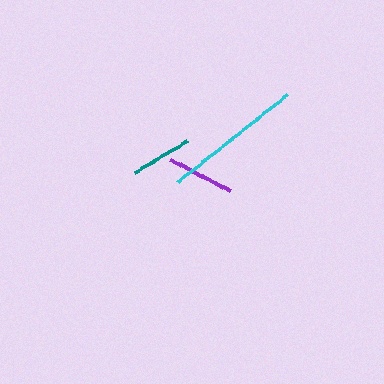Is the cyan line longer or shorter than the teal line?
The cyan line is longer than the teal line.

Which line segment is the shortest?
The teal line is the shortest at approximately 61 pixels.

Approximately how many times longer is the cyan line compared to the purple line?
The cyan line is approximately 2.1 times the length of the purple line.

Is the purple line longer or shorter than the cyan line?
The cyan line is longer than the purple line.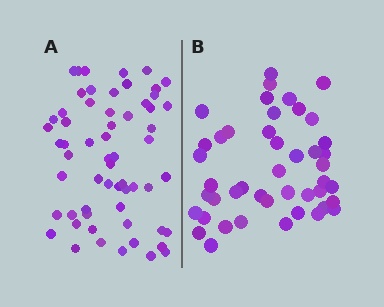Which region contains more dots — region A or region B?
Region A (the left region) has more dots.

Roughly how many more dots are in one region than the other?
Region A has approximately 15 more dots than region B.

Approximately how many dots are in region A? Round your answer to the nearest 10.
About 60 dots.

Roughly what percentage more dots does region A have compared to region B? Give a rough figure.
About 35% more.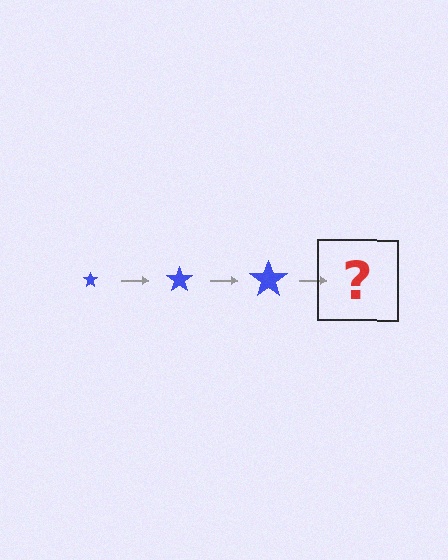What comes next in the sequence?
The next element should be a blue star, larger than the previous one.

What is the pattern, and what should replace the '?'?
The pattern is that the star gets progressively larger each step. The '?' should be a blue star, larger than the previous one.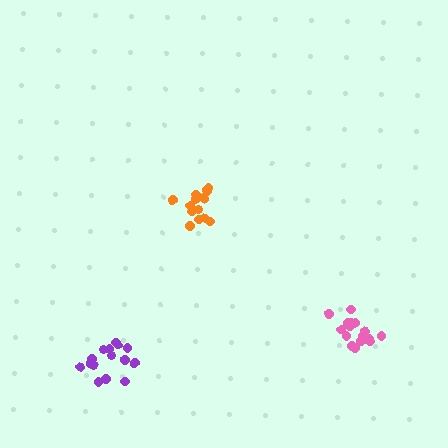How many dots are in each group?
Group 1: 16 dots, Group 2: 14 dots, Group 3: 15 dots (45 total).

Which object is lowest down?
The purple cluster is bottommost.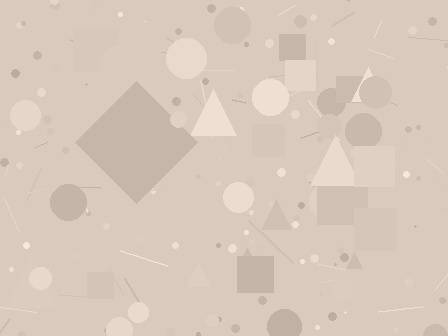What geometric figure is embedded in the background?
A diamond is embedded in the background.